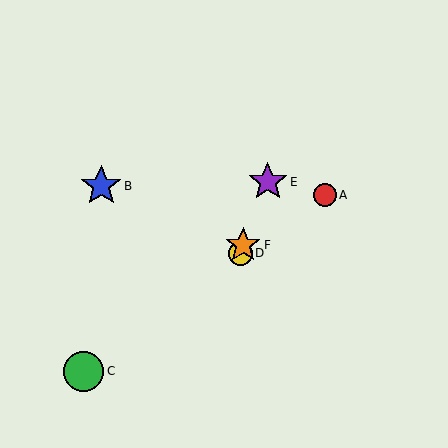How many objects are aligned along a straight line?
3 objects (D, E, F) are aligned along a straight line.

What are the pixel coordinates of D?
Object D is at (240, 253).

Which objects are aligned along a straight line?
Objects D, E, F are aligned along a straight line.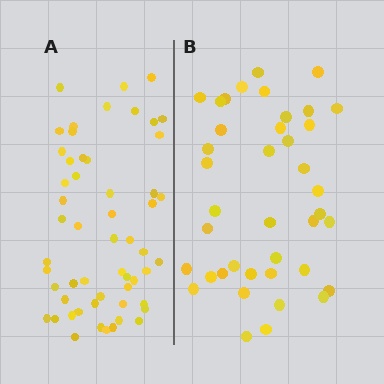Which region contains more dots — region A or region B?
Region A (the left region) has more dots.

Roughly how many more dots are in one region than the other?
Region A has approximately 15 more dots than region B.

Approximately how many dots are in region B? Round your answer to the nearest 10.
About 40 dots.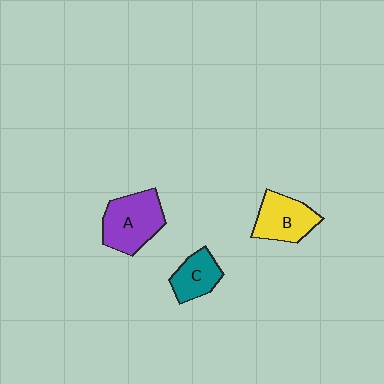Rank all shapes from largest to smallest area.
From largest to smallest: A (purple), B (yellow), C (teal).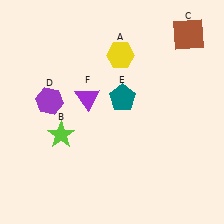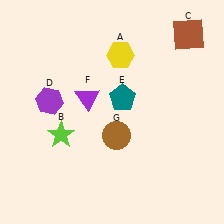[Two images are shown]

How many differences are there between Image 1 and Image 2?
There is 1 difference between the two images.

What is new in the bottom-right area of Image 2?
A brown circle (G) was added in the bottom-right area of Image 2.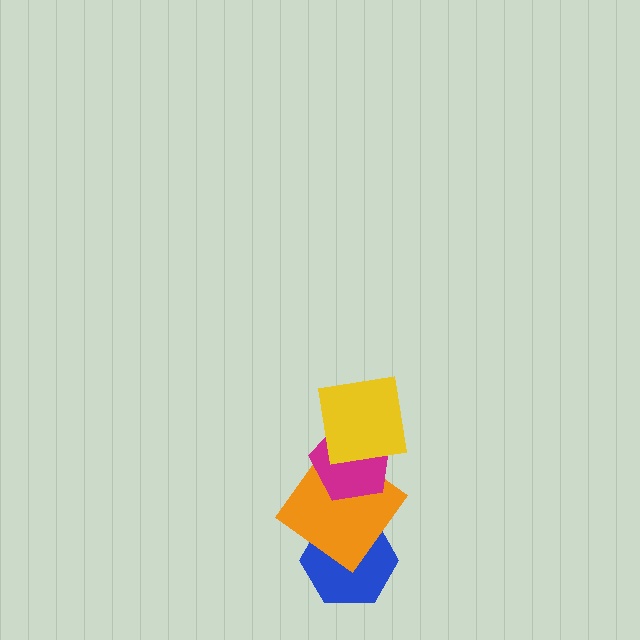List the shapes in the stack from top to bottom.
From top to bottom: the yellow square, the magenta pentagon, the orange diamond, the blue hexagon.